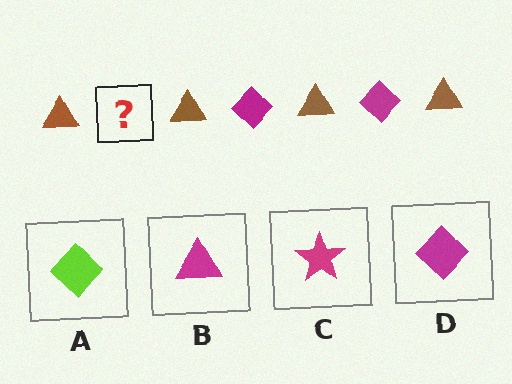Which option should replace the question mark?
Option D.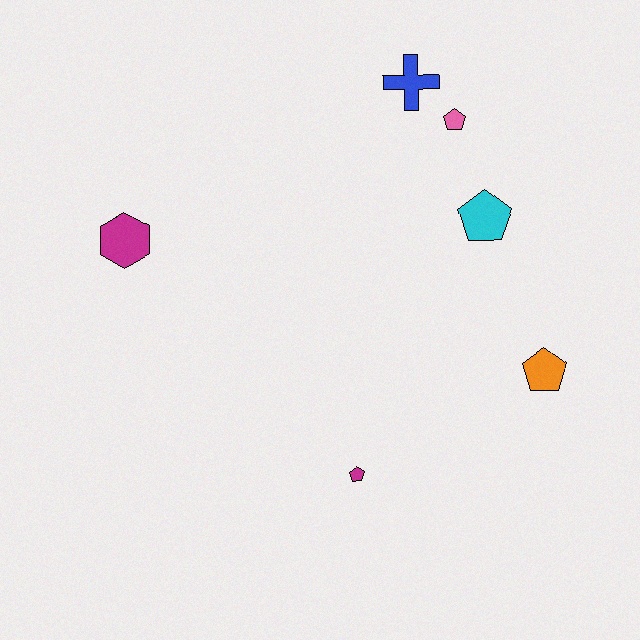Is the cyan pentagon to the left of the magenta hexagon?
No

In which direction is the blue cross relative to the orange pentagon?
The blue cross is above the orange pentagon.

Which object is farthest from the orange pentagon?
The magenta hexagon is farthest from the orange pentagon.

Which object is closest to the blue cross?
The pink pentagon is closest to the blue cross.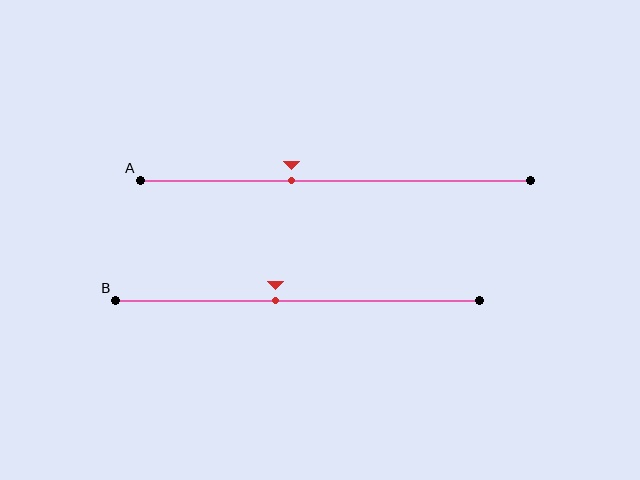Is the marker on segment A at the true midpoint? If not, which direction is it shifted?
No, the marker on segment A is shifted to the left by about 11% of the segment length.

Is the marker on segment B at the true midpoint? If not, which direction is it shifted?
No, the marker on segment B is shifted to the left by about 6% of the segment length.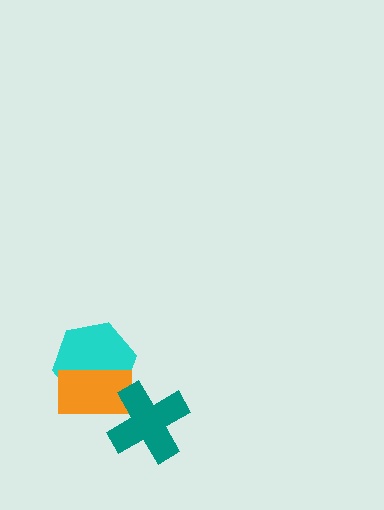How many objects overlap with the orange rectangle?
2 objects overlap with the orange rectangle.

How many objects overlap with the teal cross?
1 object overlaps with the teal cross.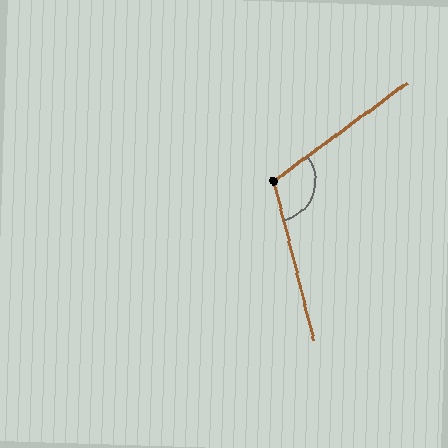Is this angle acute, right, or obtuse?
It is obtuse.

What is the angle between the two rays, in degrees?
Approximately 112 degrees.